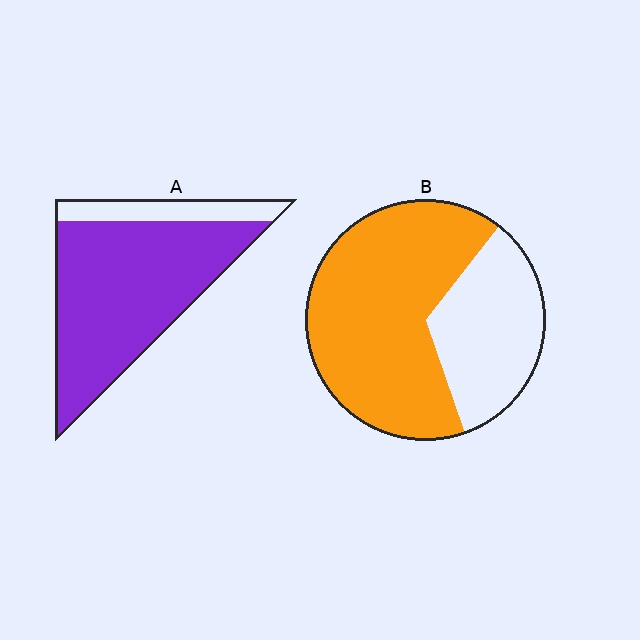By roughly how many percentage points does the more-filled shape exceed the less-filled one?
By roughly 15 percentage points (A over B).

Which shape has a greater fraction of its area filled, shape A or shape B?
Shape A.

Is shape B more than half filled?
Yes.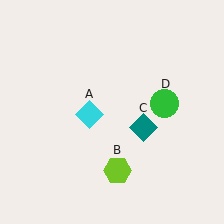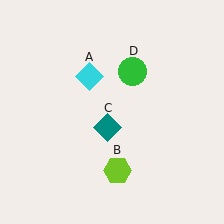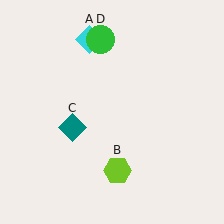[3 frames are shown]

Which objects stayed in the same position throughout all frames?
Lime hexagon (object B) remained stationary.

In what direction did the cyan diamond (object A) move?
The cyan diamond (object A) moved up.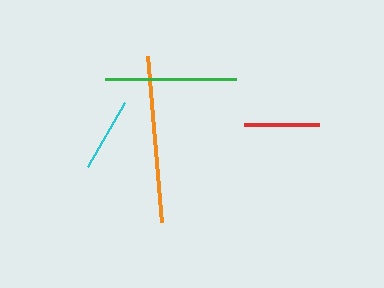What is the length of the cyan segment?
The cyan segment is approximately 74 pixels long.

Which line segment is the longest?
The orange line is the longest at approximately 167 pixels.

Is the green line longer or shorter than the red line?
The green line is longer than the red line.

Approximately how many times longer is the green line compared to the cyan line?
The green line is approximately 1.8 times the length of the cyan line.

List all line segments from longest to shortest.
From longest to shortest: orange, green, red, cyan.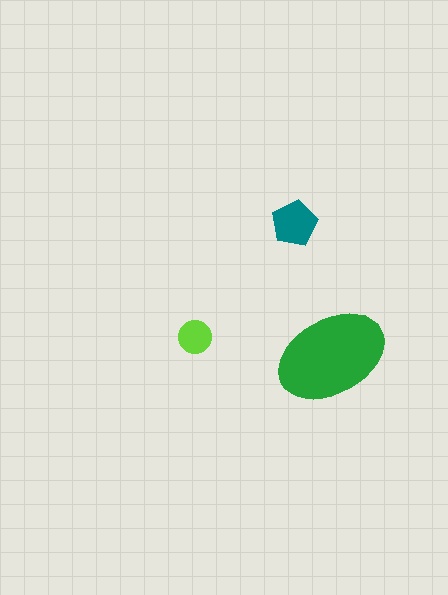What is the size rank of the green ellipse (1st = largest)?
1st.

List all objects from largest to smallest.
The green ellipse, the teal pentagon, the lime circle.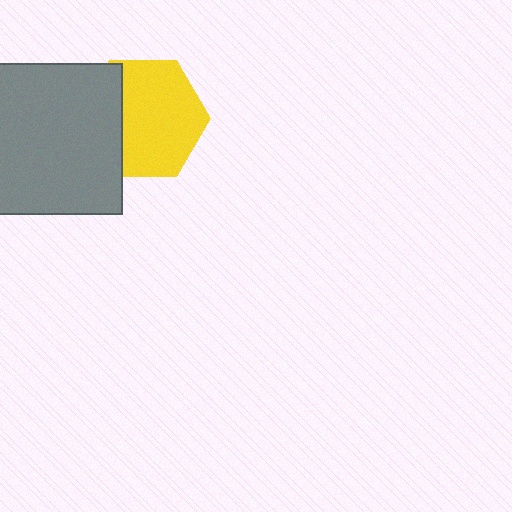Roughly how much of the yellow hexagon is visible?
Most of it is visible (roughly 70%).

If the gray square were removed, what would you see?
You would see the complete yellow hexagon.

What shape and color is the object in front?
The object in front is a gray square.